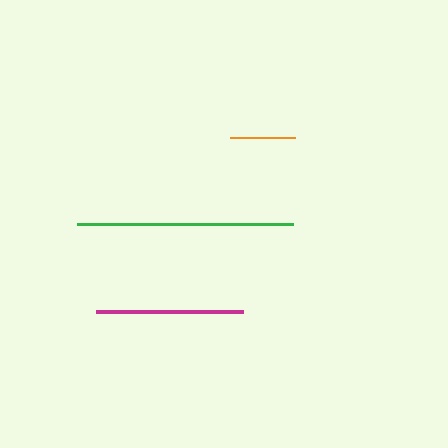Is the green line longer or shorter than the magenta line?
The green line is longer than the magenta line.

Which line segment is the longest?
The green line is the longest at approximately 216 pixels.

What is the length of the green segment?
The green segment is approximately 216 pixels long.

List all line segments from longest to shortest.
From longest to shortest: green, magenta, orange.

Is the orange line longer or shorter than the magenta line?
The magenta line is longer than the orange line.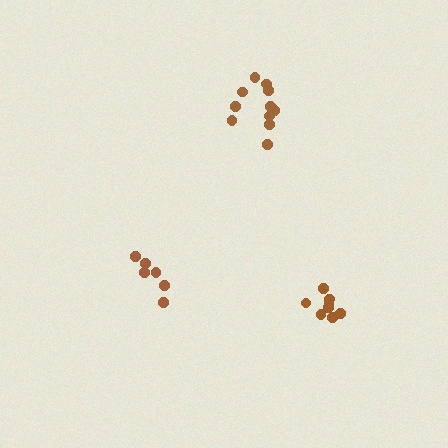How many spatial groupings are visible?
There are 3 spatial groupings.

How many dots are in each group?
Group 1: 8 dots, Group 2: 6 dots, Group 3: 11 dots (25 total).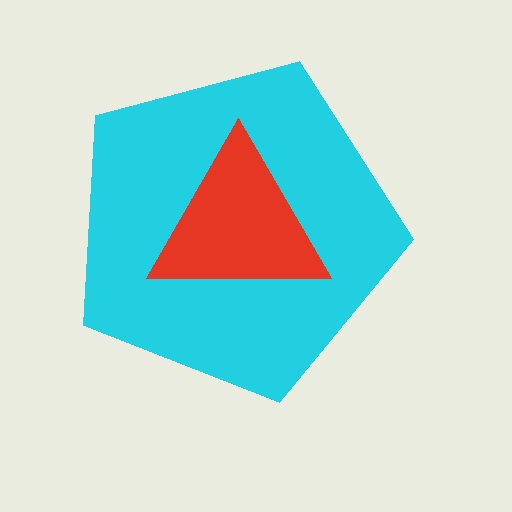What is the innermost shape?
The red triangle.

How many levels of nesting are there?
2.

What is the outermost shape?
The cyan pentagon.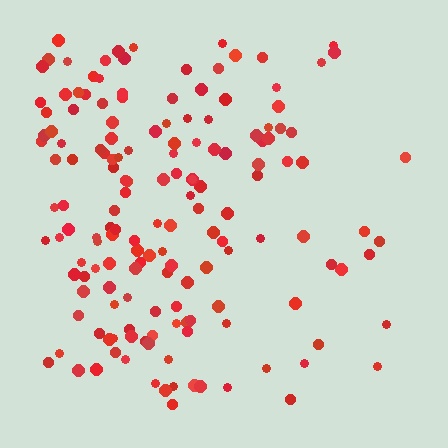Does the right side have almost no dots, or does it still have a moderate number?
Still a moderate number, just noticeably fewer than the left.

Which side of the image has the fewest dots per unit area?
The right.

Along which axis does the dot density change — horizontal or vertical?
Horizontal.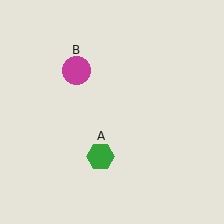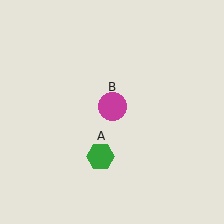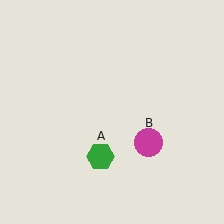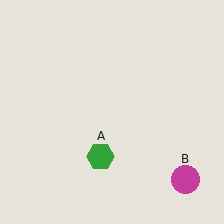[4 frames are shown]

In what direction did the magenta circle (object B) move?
The magenta circle (object B) moved down and to the right.